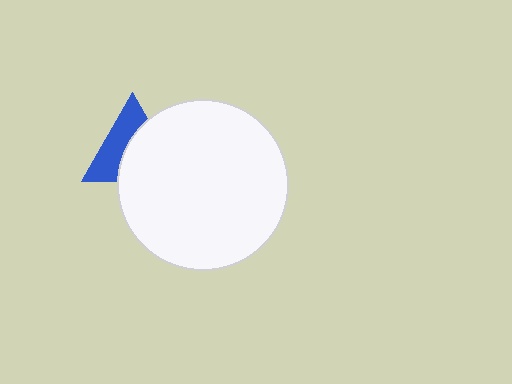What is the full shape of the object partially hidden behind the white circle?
The partially hidden object is a blue triangle.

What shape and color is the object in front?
The object in front is a white circle.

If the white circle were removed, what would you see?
You would see the complete blue triangle.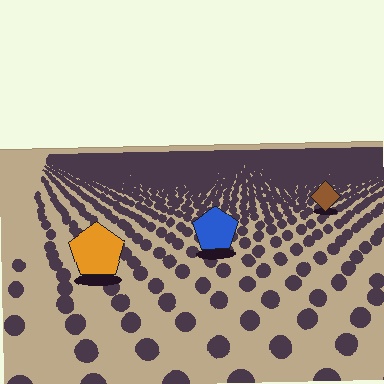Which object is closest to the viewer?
The orange pentagon is closest. The texture marks near it are larger and more spread out.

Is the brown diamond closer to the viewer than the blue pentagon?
No. The blue pentagon is closer — you can tell from the texture gradient: the ground texture is coarser near it.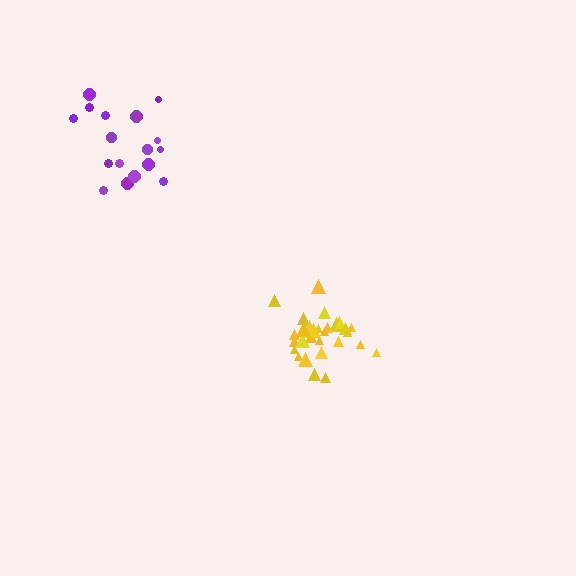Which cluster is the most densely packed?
Yellow.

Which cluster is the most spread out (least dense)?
Purple.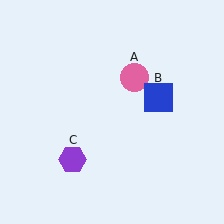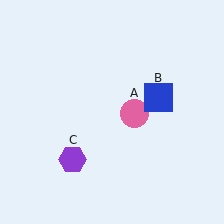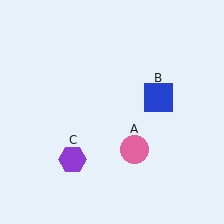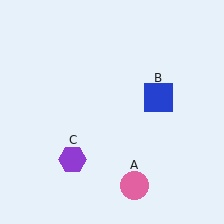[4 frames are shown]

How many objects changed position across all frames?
1 object changed position: pink circle (object A).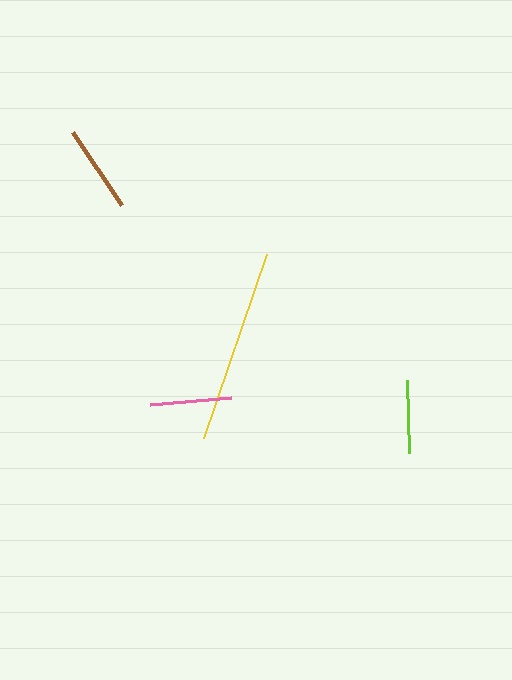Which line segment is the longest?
The yellow line is the longest at approximately 194 pixels.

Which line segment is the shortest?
The lime line is the shortest at approximately 73 pixels.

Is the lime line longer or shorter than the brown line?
The brown line is longer than the lime line.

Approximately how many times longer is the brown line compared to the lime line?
The brown line is approximately 1.2 times the length of the lime line.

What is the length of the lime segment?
The lime segment is approximately 73 pixels long.